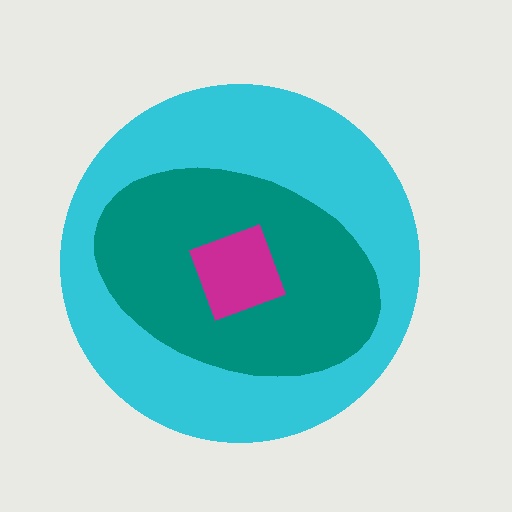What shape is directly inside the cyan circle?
The teal ellipse.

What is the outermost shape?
The cyan circle.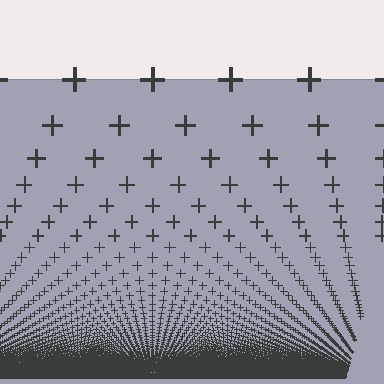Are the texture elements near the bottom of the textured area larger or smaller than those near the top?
Smaller. The gradient is inverted — elements near the bottom are smaller and denser.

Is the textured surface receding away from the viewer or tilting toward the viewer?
The surface appears to tilt toward the viewer. Texture elements get larger and sparser toward the top.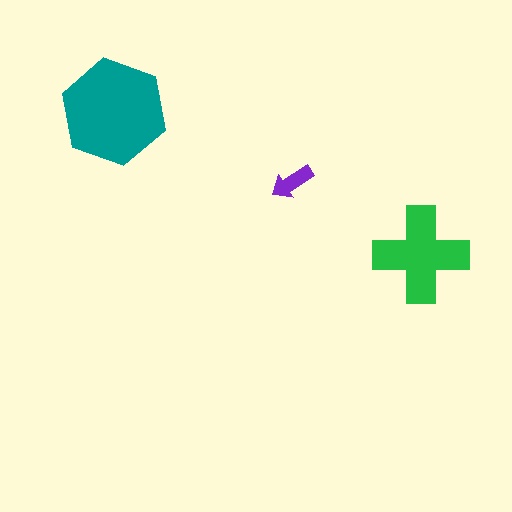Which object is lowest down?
The green cross is bottommost.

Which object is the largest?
The teal hexagon.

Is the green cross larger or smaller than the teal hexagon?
Smaller.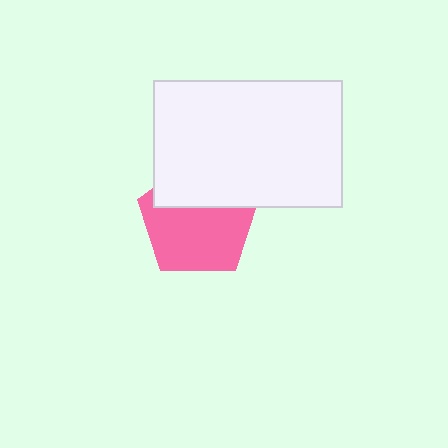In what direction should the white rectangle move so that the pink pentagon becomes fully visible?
The white rectangle should move up. That is the shortest direction to clear the overlap and leave the pink pentagon fully visible.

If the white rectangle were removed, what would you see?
You would see the complete pink pentagon.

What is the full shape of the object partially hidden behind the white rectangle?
The partially hidden object is a pink pentagon.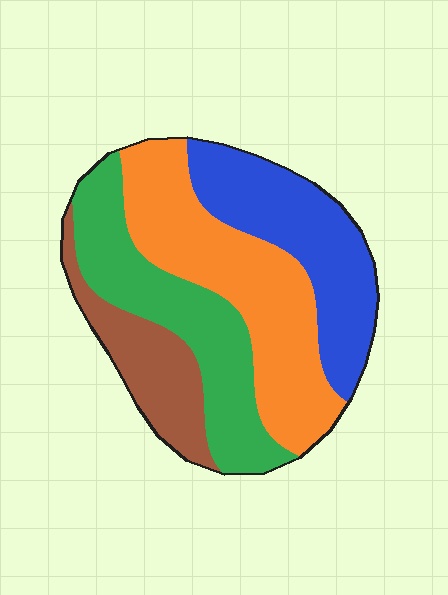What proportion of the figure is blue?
Blue covers roughly 25% of the figure.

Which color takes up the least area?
Brown, at roughly 15%.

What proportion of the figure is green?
Green takes up about one quarter (1/4) of the figure.